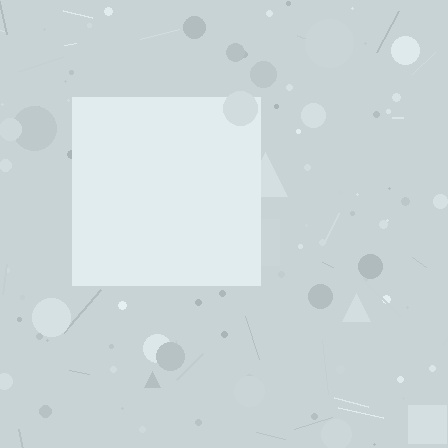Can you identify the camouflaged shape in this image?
The camouflaged shape is a square.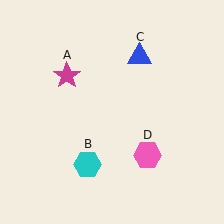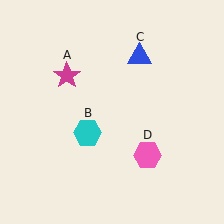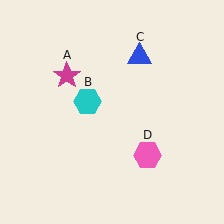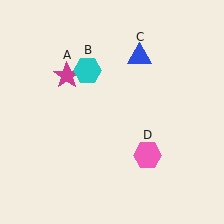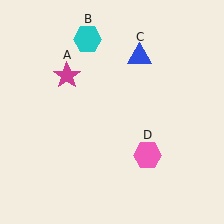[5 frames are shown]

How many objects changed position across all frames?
1 object changed position: cyan hexagon (object B).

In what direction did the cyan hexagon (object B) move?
The cyan hexagon (object B) moved up.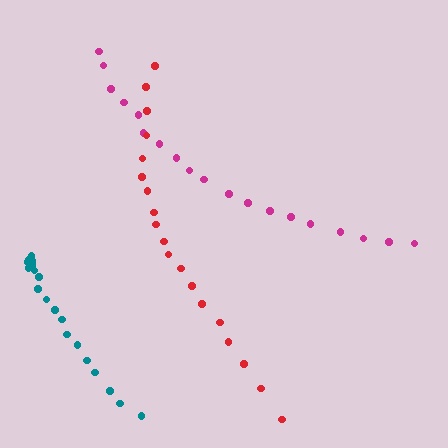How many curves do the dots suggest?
There are 3 distinct paths.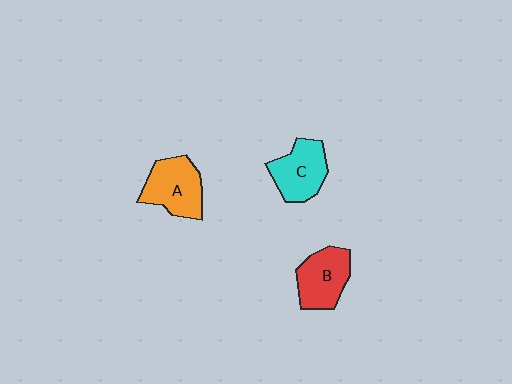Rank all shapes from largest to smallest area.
From largest to smallest: A (orange), B (red), C (cyan).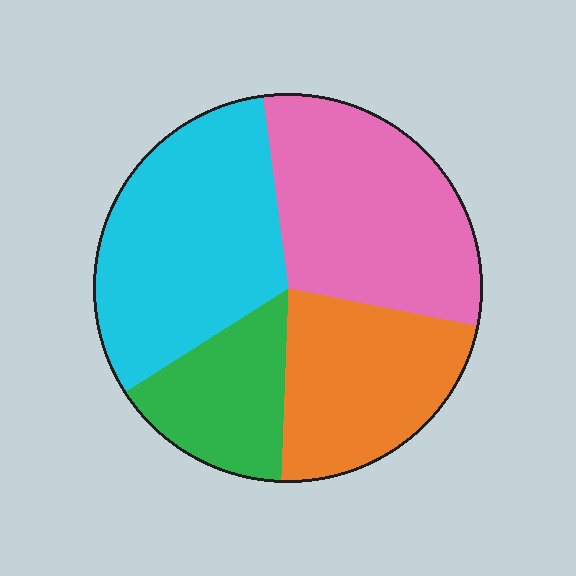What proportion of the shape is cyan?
Cyan takes up about one third (1/3) of the shape.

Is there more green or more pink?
Pink.